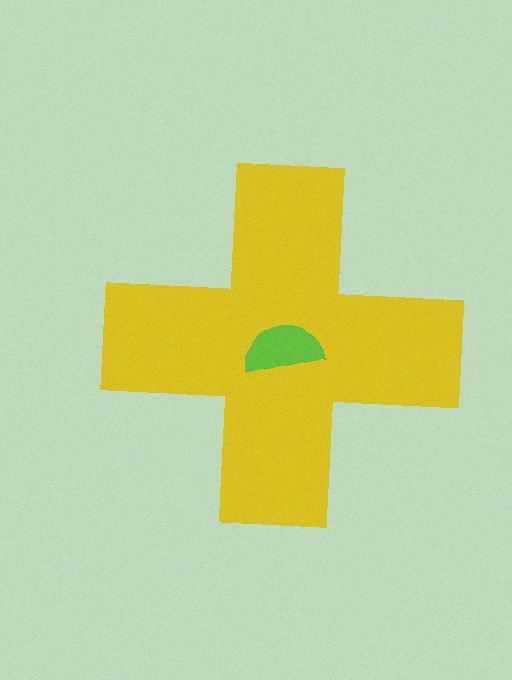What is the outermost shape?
The yellow cross.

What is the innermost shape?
The lime semicircle.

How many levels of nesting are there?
2.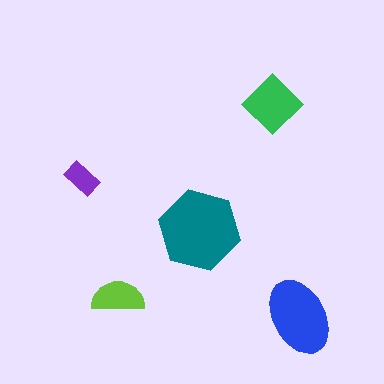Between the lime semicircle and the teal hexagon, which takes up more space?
The teal hexagon.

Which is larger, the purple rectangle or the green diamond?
The green diamond.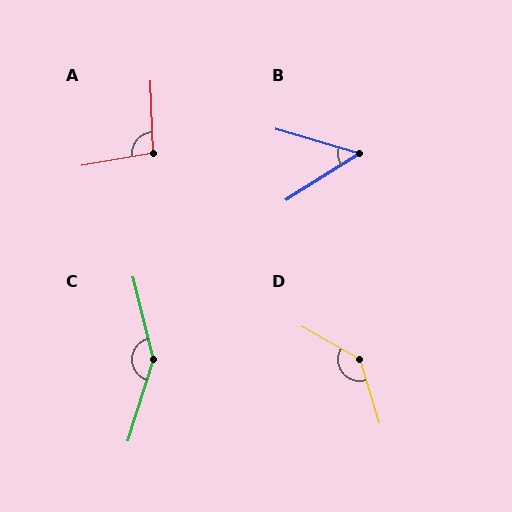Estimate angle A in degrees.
Approximately 98 degrees.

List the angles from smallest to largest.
B (48°), A (98°), D (136°), C (149°).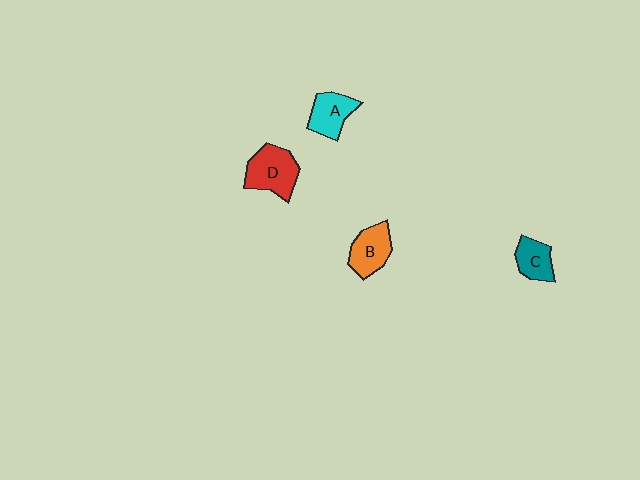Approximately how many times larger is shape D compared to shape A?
Approximately 1.3 times.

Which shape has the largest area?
Shape D (red).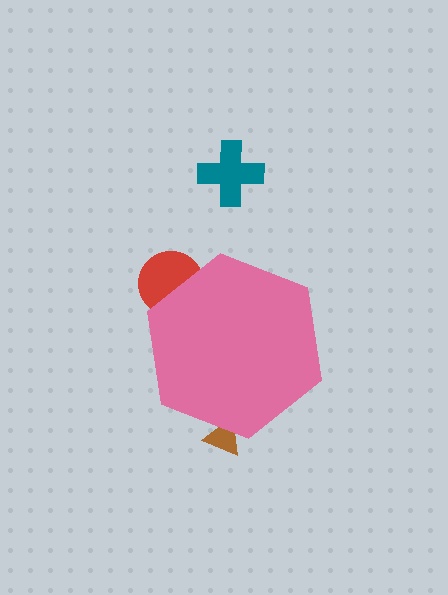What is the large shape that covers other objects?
A pink hexagon.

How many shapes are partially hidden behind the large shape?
2 shapes are partially hidden.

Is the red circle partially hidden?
Yes, the red circle is partially hidden behind the pink hexagon.